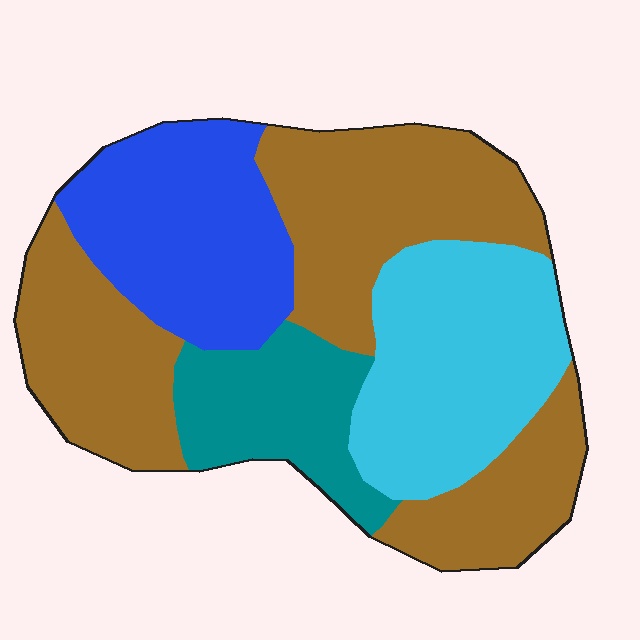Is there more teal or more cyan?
Cyan.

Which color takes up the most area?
Brown, at roughly 45%.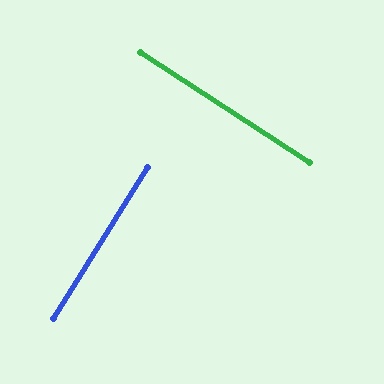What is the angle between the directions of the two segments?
Approximately 89 degrees.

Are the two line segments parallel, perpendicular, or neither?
Perpendicular — they meet at approximately 89°.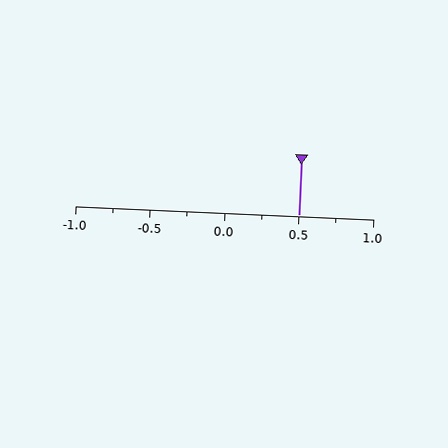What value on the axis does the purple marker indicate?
The marker indicates approximately 0.5.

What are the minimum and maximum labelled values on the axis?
The axis runs from -1.0 to 1.0.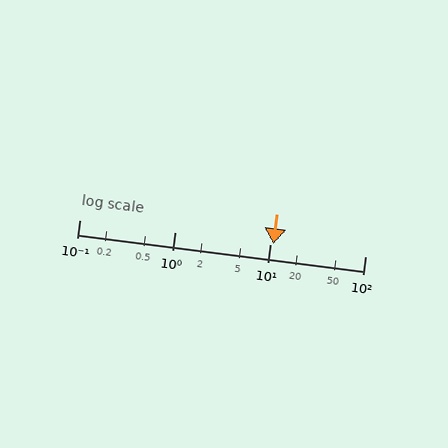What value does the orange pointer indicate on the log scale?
The pointer indicates approximately 11.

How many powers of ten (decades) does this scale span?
The scale spans 3 decades, from 0.1 to 100.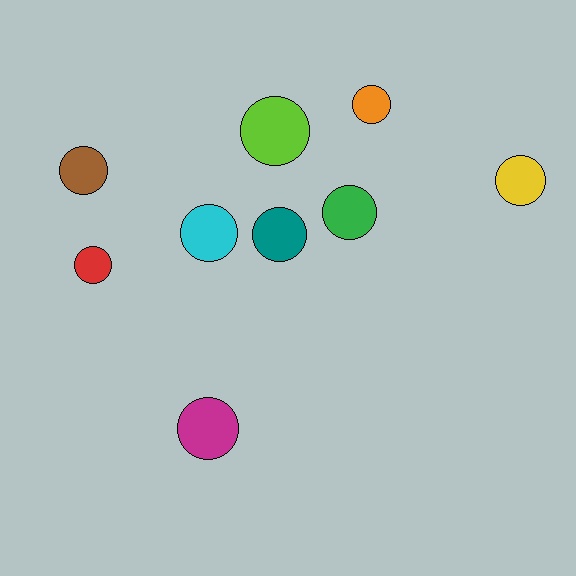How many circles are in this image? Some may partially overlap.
There are 9 circles.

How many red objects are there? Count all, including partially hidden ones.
There is 1 red object.